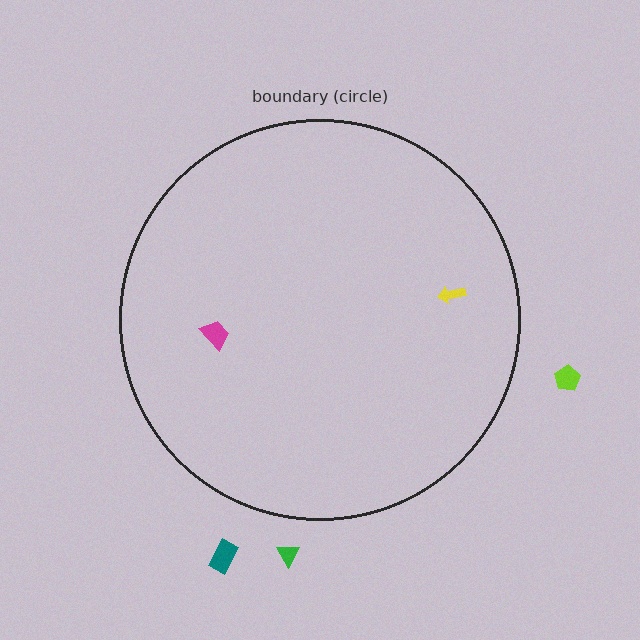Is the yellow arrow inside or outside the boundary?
Inside.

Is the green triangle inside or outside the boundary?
Outside.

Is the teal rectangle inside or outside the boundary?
Outside.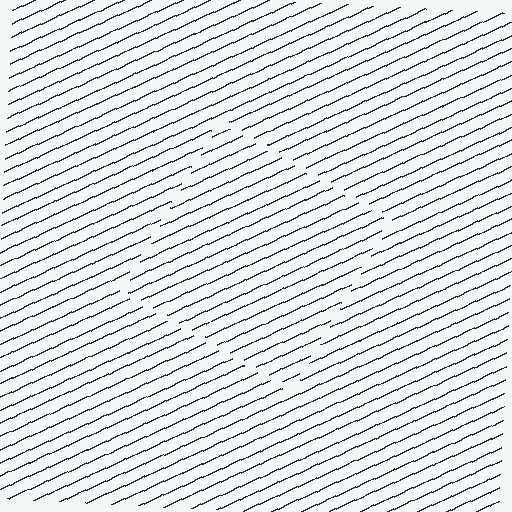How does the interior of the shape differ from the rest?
The interior of the shape contains the same grating, shifted by half a period — the contour is defined by the phase discontinuity where line-ends from the inner and outer gratings abut.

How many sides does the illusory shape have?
4 sides — the line-ends trace a square.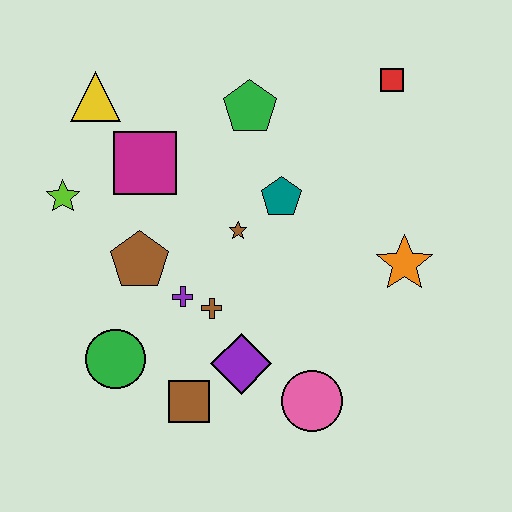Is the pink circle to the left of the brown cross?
No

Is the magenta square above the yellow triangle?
No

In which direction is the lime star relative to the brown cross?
The lime star is to the left of the brown cross.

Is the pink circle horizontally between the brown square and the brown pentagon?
No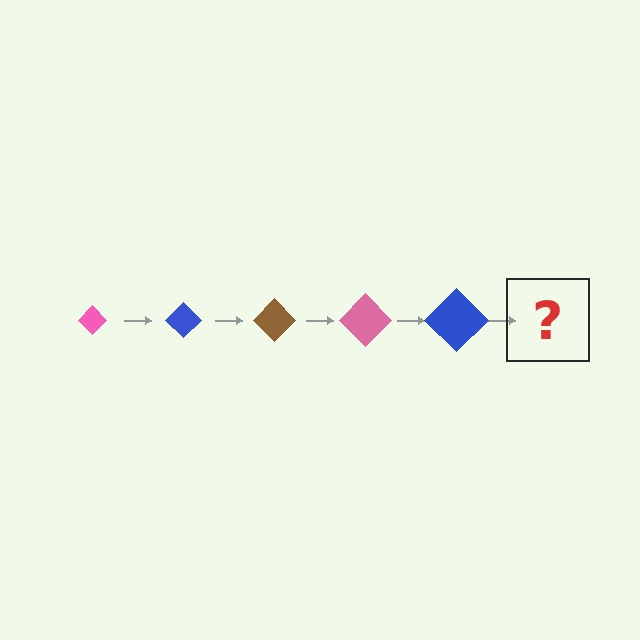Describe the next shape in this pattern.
It should be a brown diamond, larger than the previous one.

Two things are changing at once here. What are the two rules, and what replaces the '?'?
The two rules are that the diamond grows larger each step and the color cycles through pink, blue, and brown. The '?' should be a brown diamond, larger than the previous one.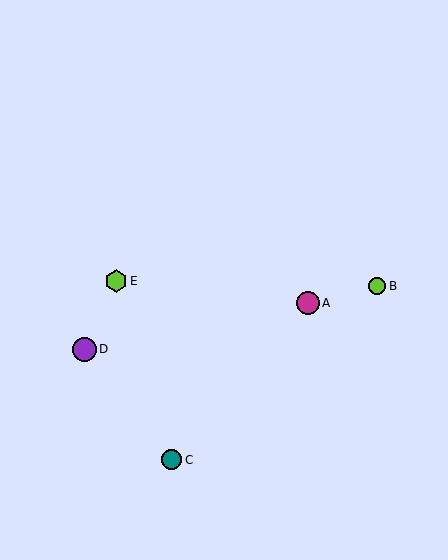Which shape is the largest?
The purple circle (labeled D) is the largest.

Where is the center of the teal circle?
The center of the teal circle is at (172, 460).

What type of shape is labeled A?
Shape A is a magenta circle.